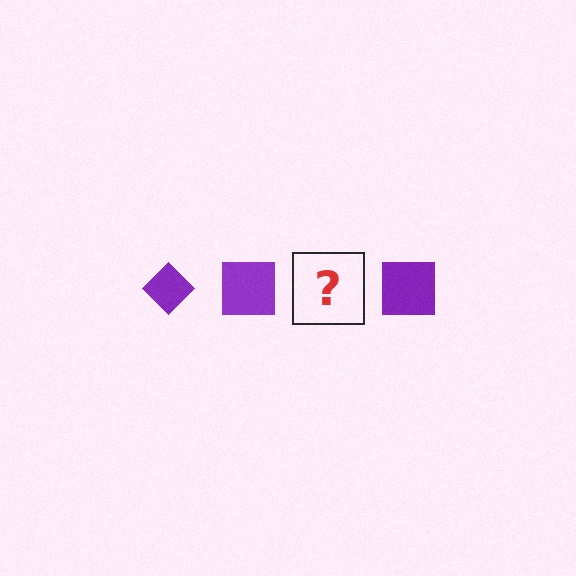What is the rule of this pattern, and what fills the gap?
The rule is that the pattern cycles through diamond, square shapes in purple. The gap should be filled with a purple diamond.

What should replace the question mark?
The question mark should be replaced with a purple diamond.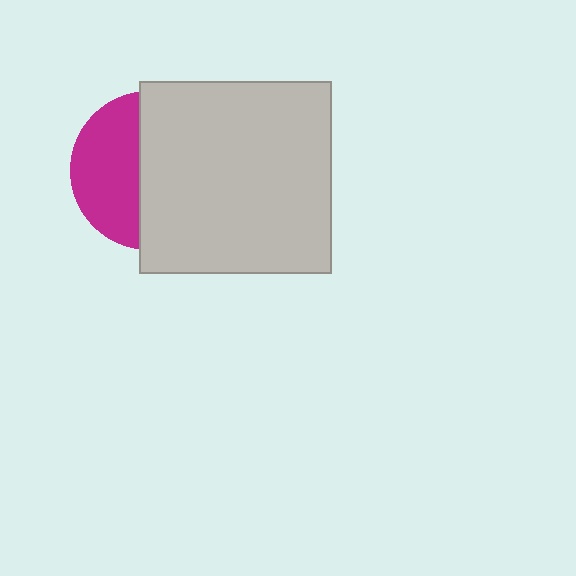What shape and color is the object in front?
The object in front is a light gray square.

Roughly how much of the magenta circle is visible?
A small part of it is visible (roughly 42%).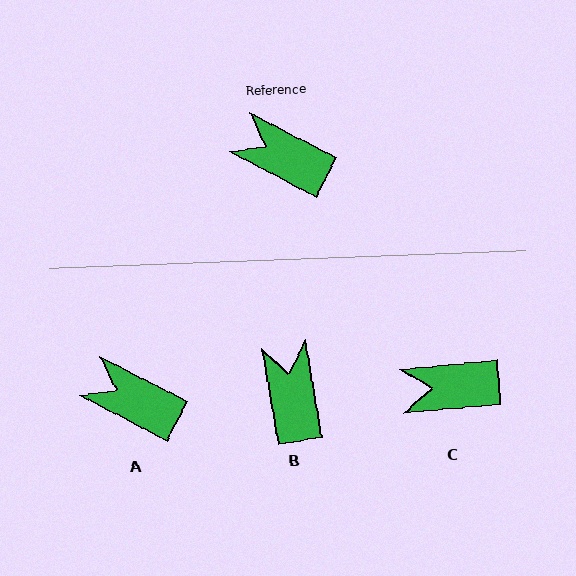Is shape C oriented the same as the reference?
No, it is off by about 33 degrees.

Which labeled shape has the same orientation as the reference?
A.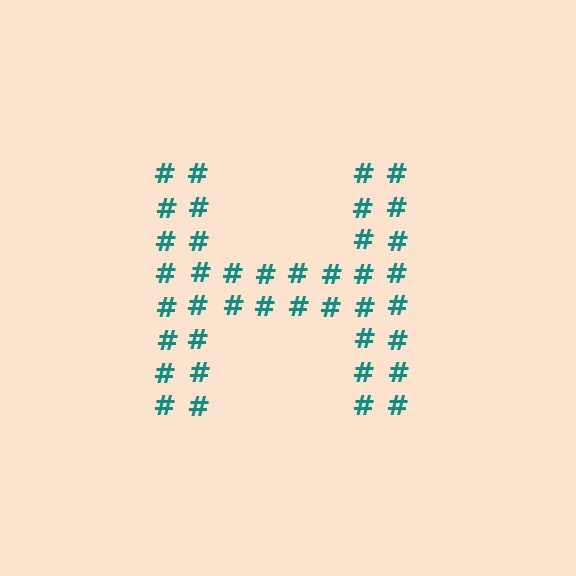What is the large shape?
The large shape is the letter H.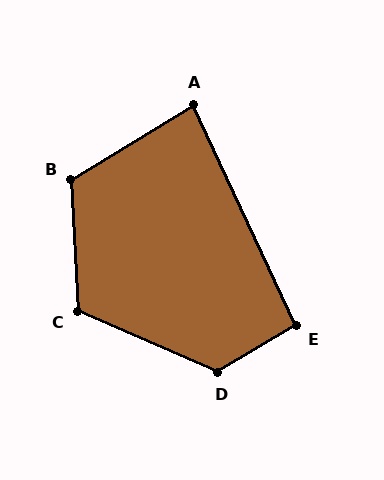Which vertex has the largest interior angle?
D, at approximately 126 degrees.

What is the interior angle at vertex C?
Approximately 117 degrees (obtuse).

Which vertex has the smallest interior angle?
A, at approximately 83 degrees.